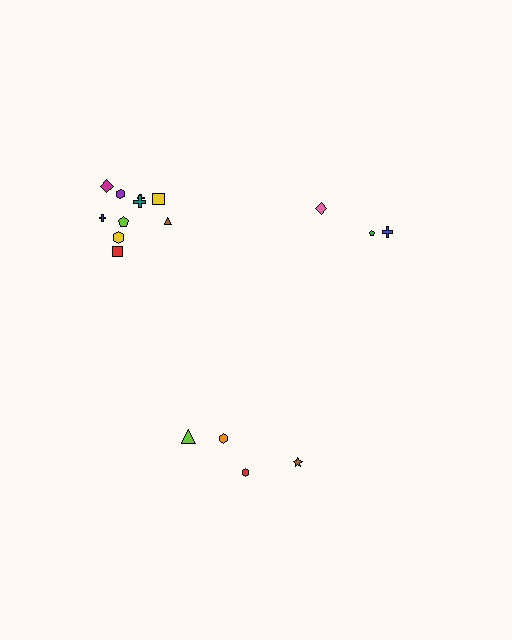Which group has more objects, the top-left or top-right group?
The top-left group.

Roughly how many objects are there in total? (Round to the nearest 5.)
Roughly 15 objects in total.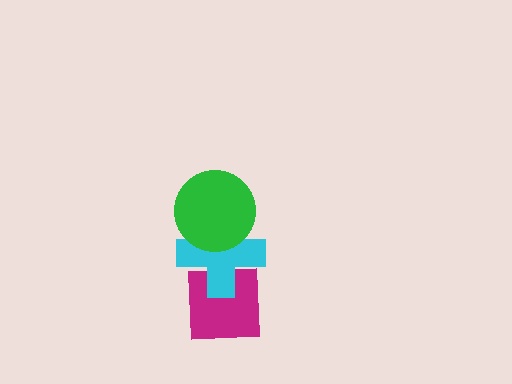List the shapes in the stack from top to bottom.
From top to bottom: the green circle, the cyan cross, the magenta square.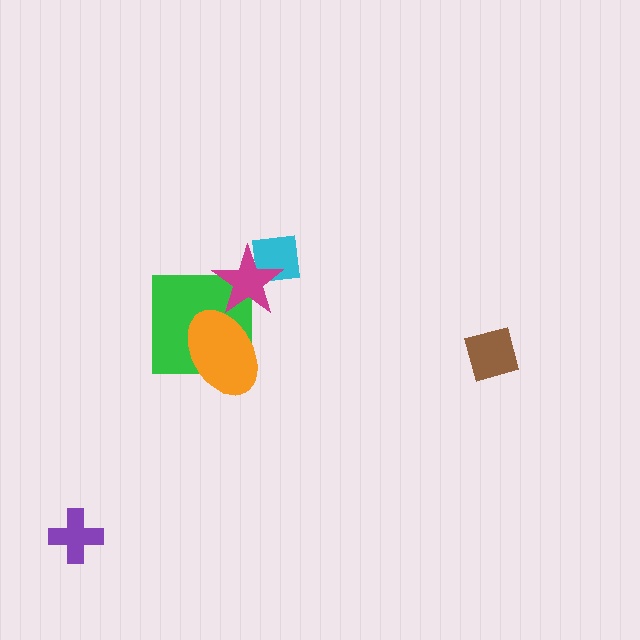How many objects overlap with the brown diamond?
0 objects overlap with the brown diamond.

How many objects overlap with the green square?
2 objects overlap with the green square.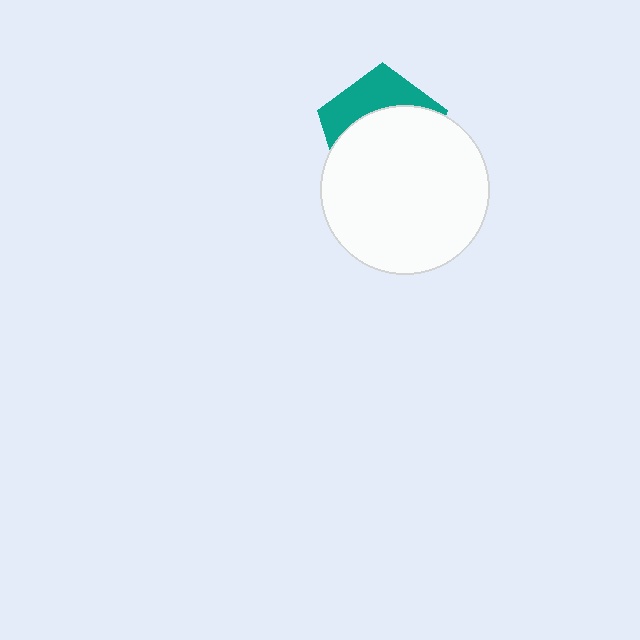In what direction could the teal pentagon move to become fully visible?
The teal pentagon could move up. That would shift it out from behind the white circle entirely.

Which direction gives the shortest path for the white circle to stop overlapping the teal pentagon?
Moving down gives the shortest separation.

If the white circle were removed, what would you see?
You would see the complete teal pentagon.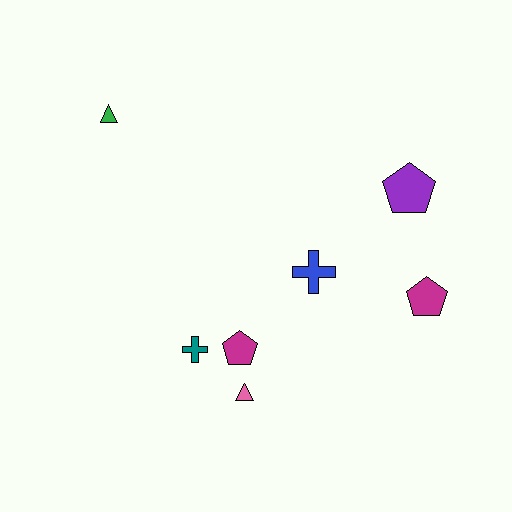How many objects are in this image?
There are 7 objects.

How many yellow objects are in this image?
There are no yellow objects.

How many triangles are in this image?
There are 2 triangles.